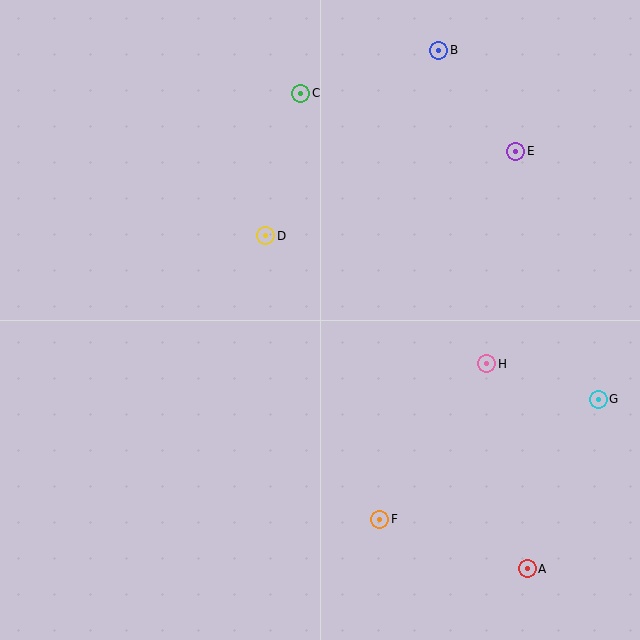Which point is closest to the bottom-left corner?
Point F is closest to the bottom-left corner.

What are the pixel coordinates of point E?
Point E is at (516, 151).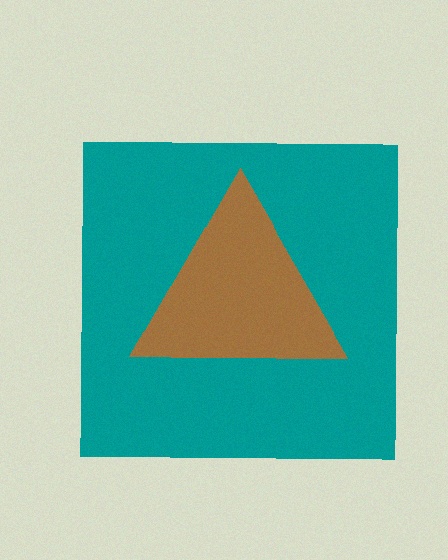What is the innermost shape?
The brown triangle.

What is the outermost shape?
The teal square.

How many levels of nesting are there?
2.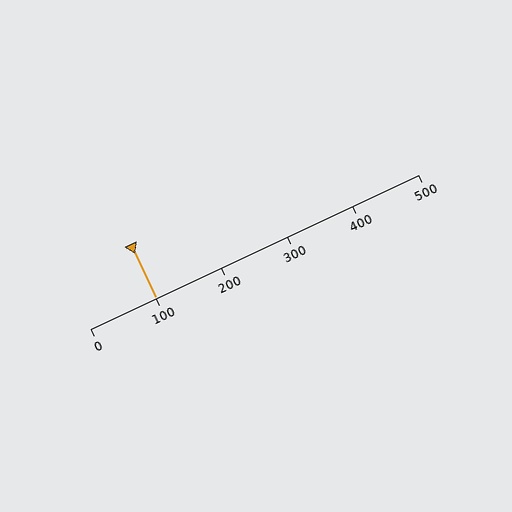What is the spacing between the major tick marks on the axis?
The major ticks are spaced 100 apart.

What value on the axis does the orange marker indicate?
The marker indicates approximately 100.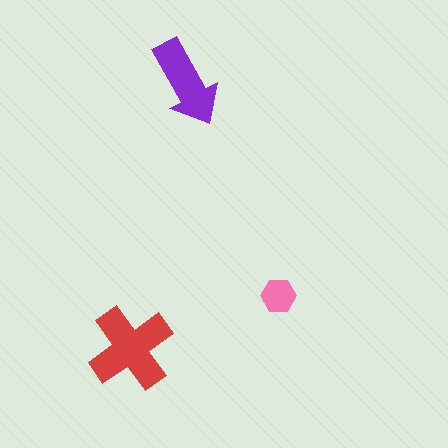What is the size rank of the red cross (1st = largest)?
1st.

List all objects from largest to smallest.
The red cross, the purple arrow, the pink hexagon.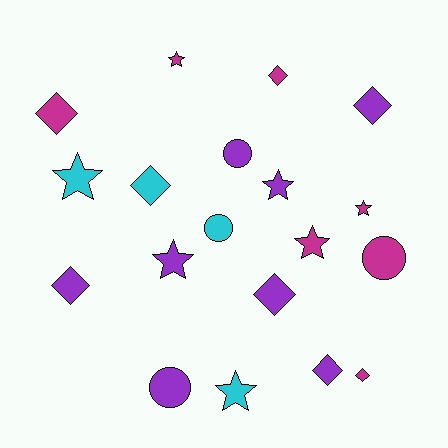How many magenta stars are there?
There are 3 magenta stars.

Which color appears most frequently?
Purple, with 8 objects.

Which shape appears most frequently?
Diamond, with 8 objects.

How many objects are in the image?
There are 19 objects.